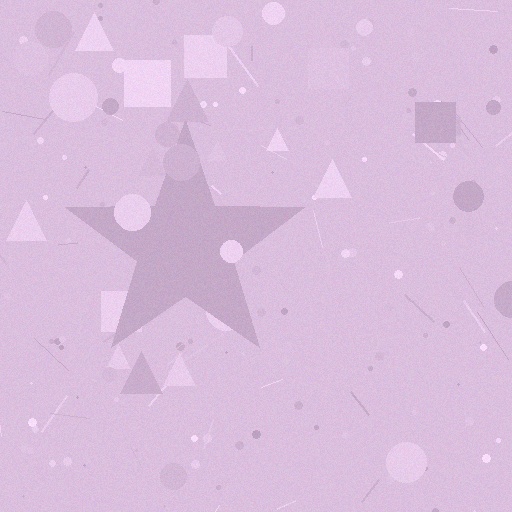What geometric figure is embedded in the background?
A star is embedded in the background.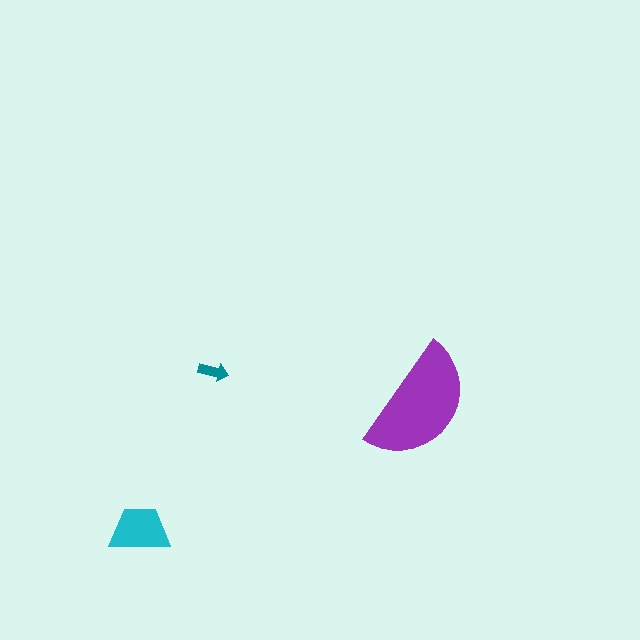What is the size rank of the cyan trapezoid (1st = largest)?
2nd.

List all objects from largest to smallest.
The purple semicircle, the cyan trapezoid, the teal arrow.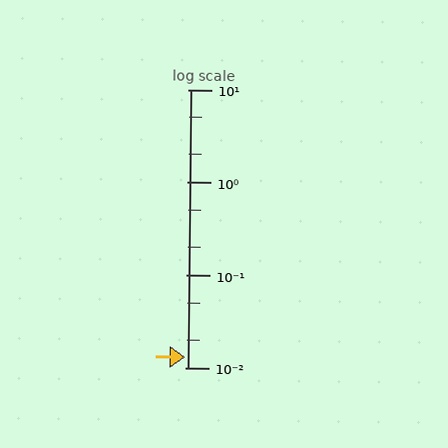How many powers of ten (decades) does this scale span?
The scale spans 3 decades, from 0.01 to 10.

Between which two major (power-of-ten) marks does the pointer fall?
The pointer is between 0.01 and 0.1.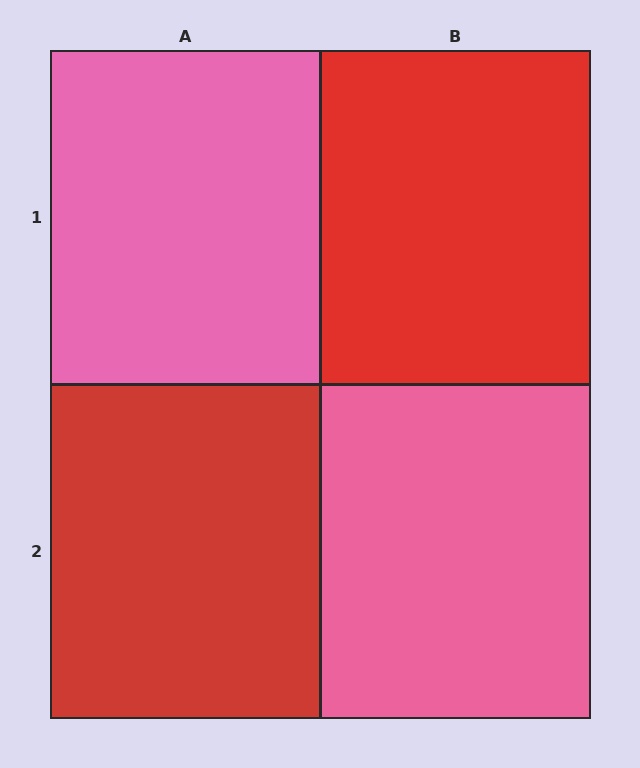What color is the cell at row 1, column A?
Pink.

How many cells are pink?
2 cells are pink.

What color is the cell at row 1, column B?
Red.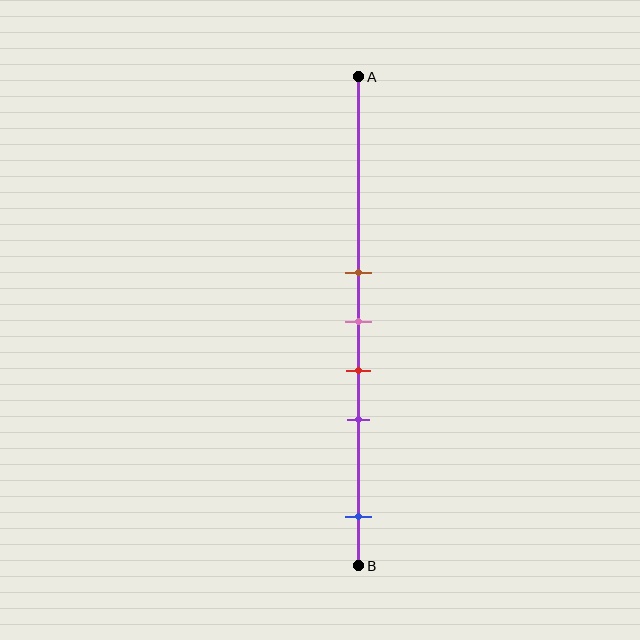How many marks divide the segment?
There are 5 marks dividing the segment.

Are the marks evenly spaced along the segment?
No, the marks are not evenly spaced.